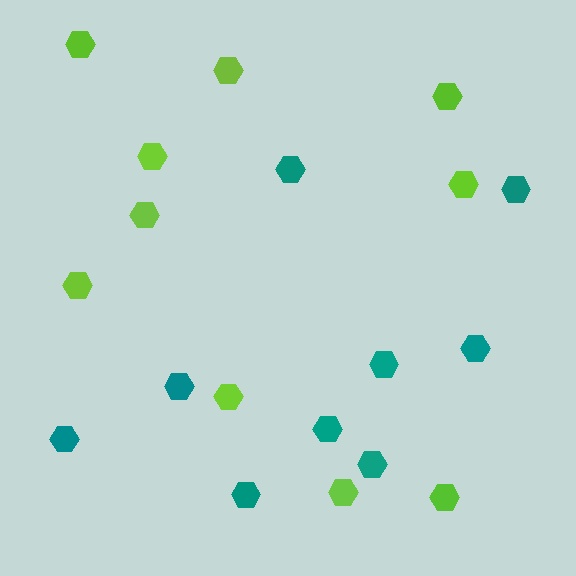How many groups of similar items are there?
There are 2 groups: one group of lime hexagons (10) and one group of teal hexagons (9).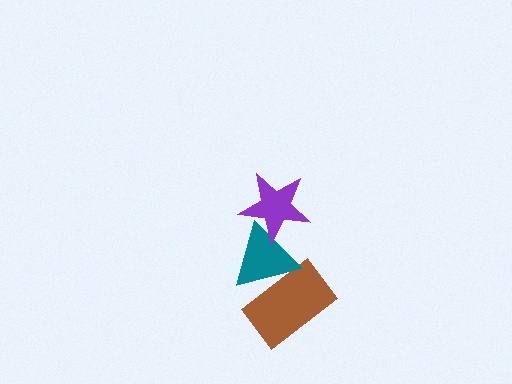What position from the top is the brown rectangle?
The brown rectangle is 3rd from the top.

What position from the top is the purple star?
The purple star is 1st from the top.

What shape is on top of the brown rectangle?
The teal triangle is on top of the brown rectangle.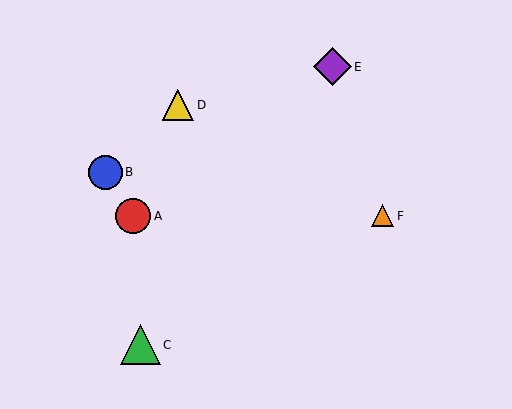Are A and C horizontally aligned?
No, A is at y≈216 and C is at y≈345.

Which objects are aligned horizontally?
Objects A, F are aligned horizontally.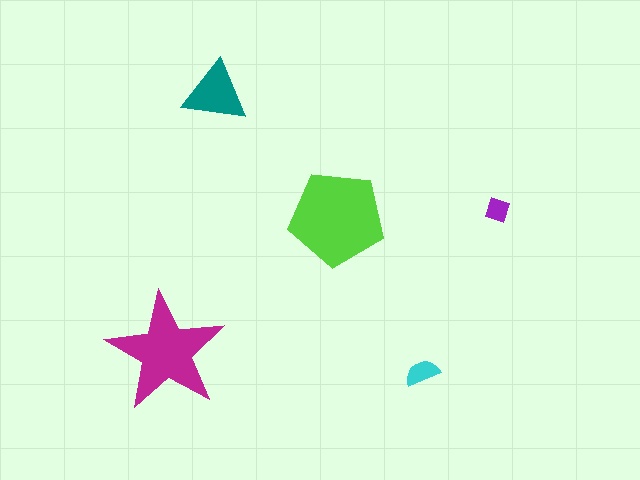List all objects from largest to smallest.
The lime pentagon, the magenta star, the teal triangle, the cyan semicircle, the purple diamond.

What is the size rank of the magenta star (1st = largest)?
2nd.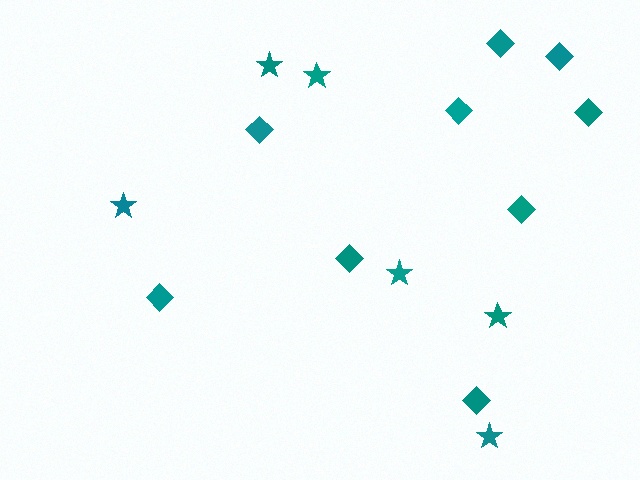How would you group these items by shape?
There are 2 groups: one group of stars (6) and one group of diamonds (9).